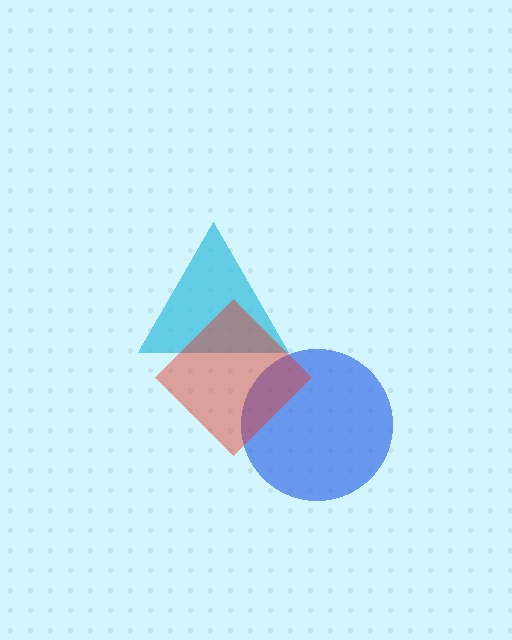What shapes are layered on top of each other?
The layered shapes are: a cyan triangle, a blue circle, a red diamond.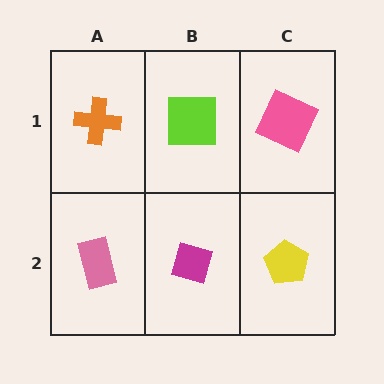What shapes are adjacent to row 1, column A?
A pink rectangle (row 2, column A), a lime square (row 1, column B).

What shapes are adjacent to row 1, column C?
A yellow pentagon (row 2, column C), a lime square (row 1, column B).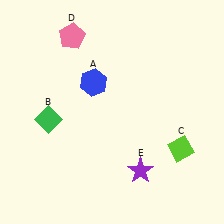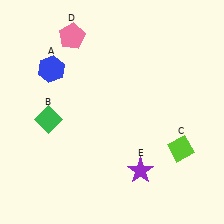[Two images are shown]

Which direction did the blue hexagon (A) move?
The blue hexagon (A) moved left.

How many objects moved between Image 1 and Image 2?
1 object moved between the two images.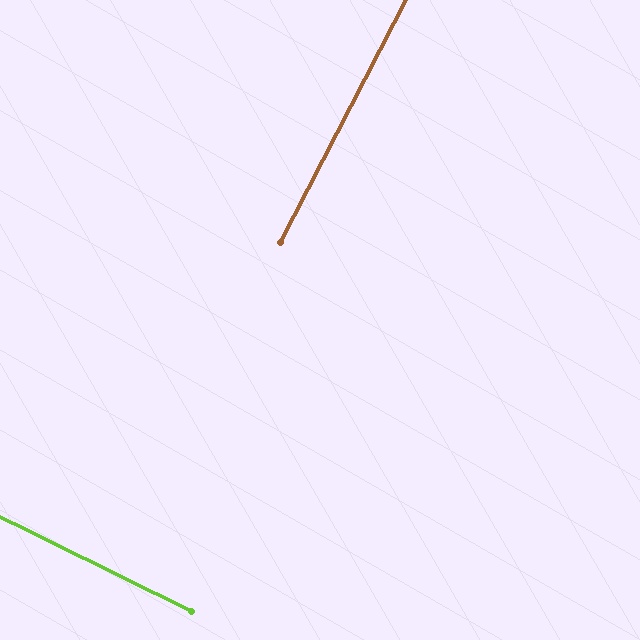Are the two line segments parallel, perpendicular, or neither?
Perpendicular — they meet at approximately 89°.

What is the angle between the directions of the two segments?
Approximately 89 degrees.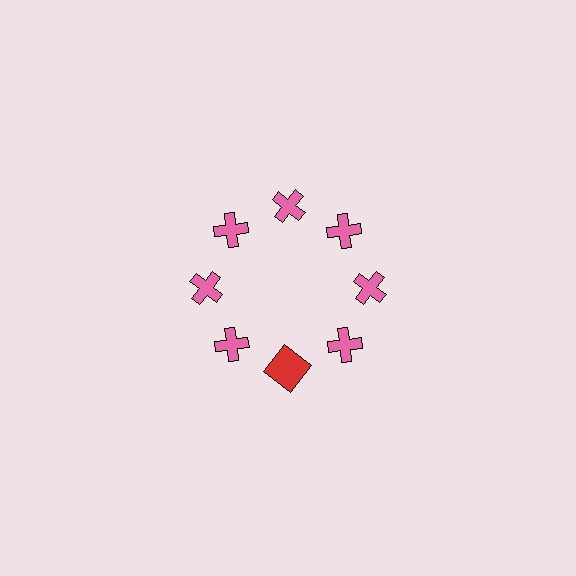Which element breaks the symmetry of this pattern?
The red square at roughly the 6 o'clock position breaks the symmetry. All other shapes are pink crosses.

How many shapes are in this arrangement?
There are 8 shapes arranged in a ring pattern.